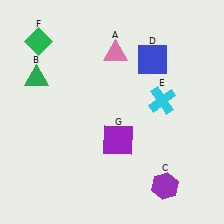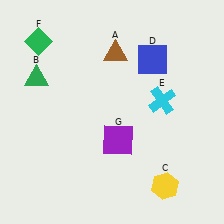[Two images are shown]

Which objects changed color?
A changed from pink to brown. C changed from purple to yellow.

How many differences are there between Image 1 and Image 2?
There are 2 differences between the two images.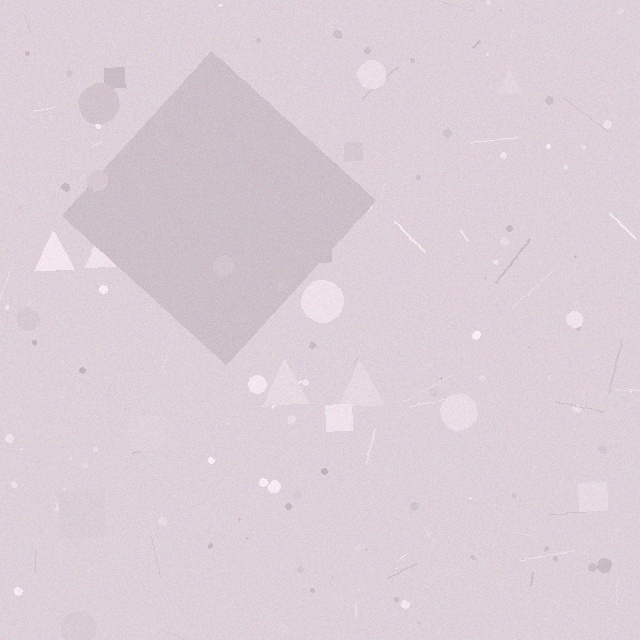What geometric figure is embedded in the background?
A diamond is embedded in the background.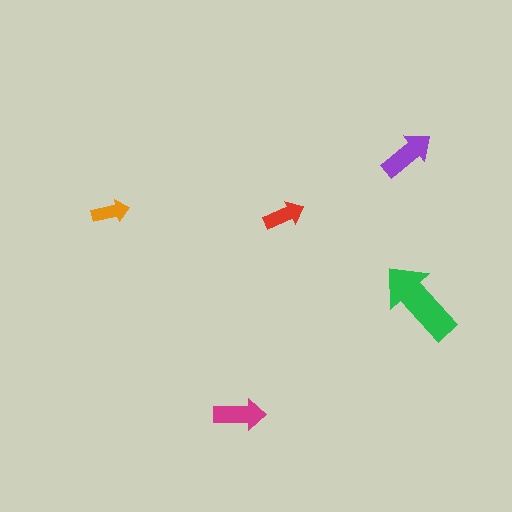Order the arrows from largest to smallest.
the green one, the purple one, the magenta one, the red one, the orange one.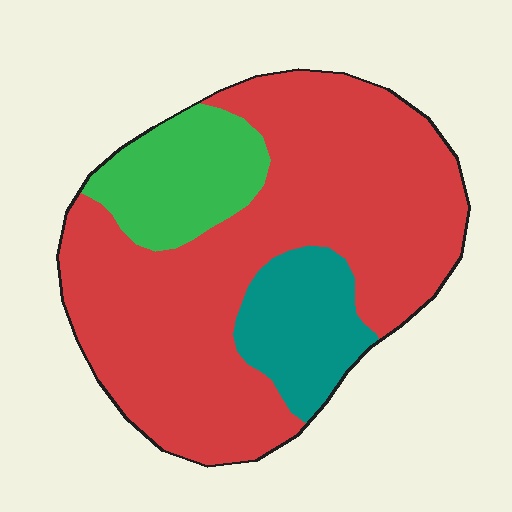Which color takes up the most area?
Red, at roughly 70%.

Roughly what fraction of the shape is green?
Green covers 15% of the shape.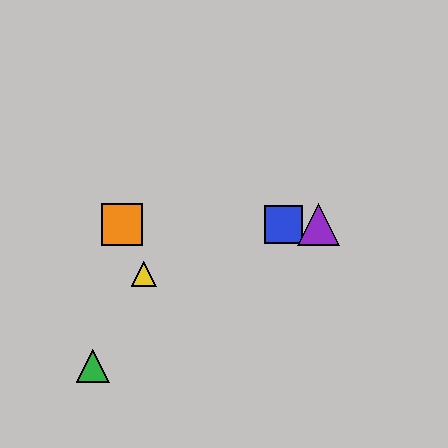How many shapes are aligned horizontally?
4 shapes (the red triangle, the blue square, the purple triangle, the orange square) are aligned horizontally.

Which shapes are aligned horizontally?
The red triangle, the blue square, the purple triangle, the orange square are aligned horizontally.